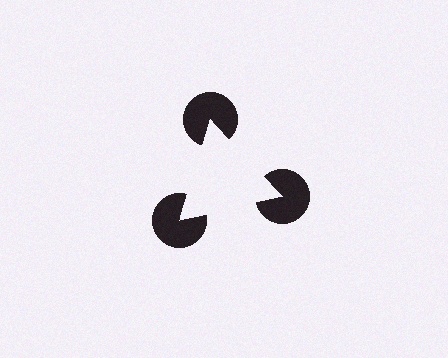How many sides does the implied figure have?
3 sides.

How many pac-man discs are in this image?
There are 3 — one at each vertex of the illusory triangle.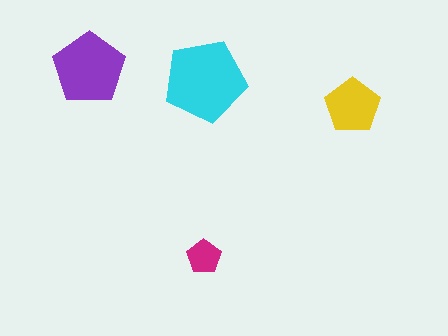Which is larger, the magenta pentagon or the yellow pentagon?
The yellow one.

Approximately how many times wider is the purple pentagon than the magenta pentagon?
About 2 times wider.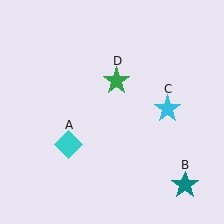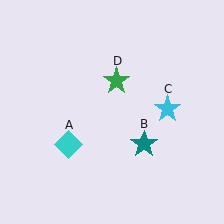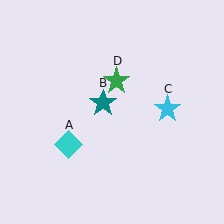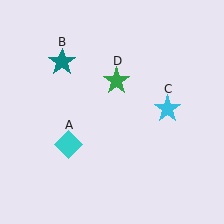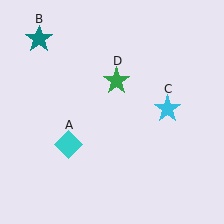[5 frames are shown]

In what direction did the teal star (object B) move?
The teal star (object B) moved up and to the left.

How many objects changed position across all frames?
1 object changed position: teal star (object B).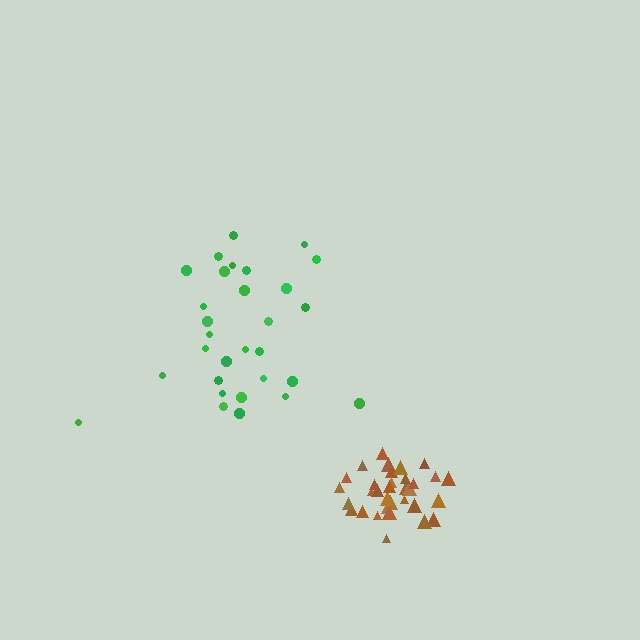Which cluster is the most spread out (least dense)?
Green.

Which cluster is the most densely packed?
Brown.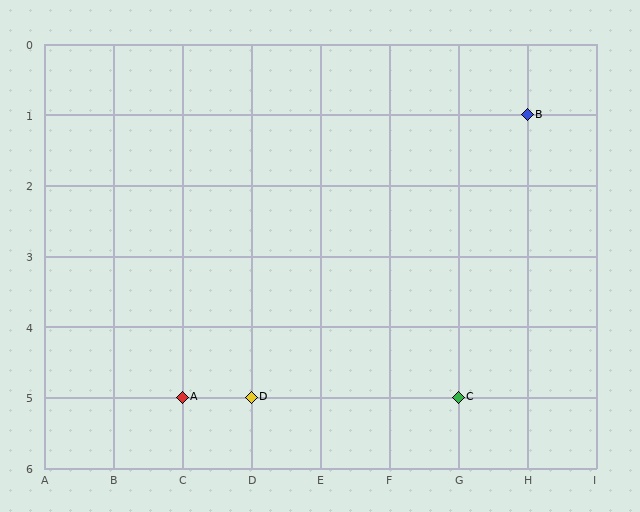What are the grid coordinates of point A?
Point A is at grid coordinates (C, 5).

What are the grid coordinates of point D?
Point D is at grid coordinates (D, 5).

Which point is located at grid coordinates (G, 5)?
Point C is at (G, 5).